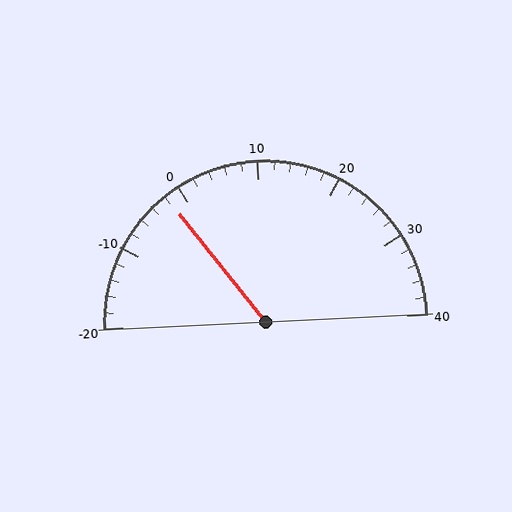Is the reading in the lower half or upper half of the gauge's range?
The reading is in the lower half of the range (-20 to 40).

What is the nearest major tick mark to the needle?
The nearest major tick mark is 0.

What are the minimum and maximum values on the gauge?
The gauge ranges from -20 to 40.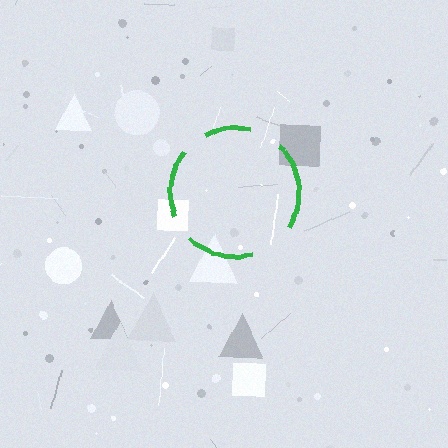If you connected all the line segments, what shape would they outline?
They would outline a circle.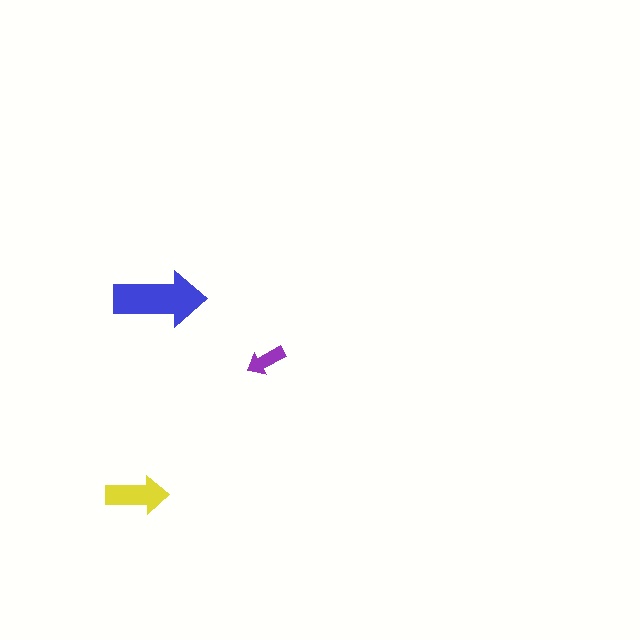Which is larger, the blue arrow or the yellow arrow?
The blue one.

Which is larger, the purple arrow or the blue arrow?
The blue one.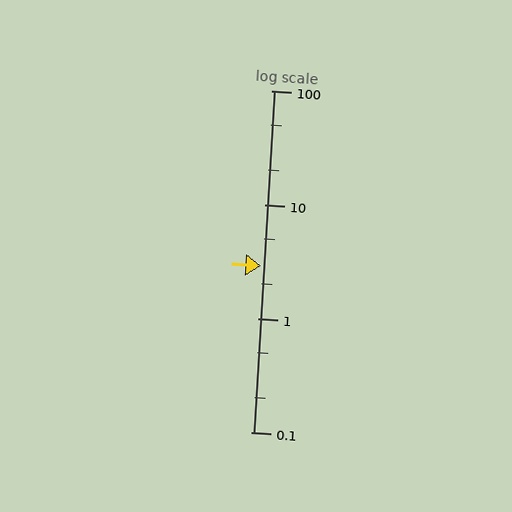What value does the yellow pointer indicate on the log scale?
The pointer indicates approximately 2.9.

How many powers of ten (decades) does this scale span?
The scale spans 3 decades, from 0.1 to 100.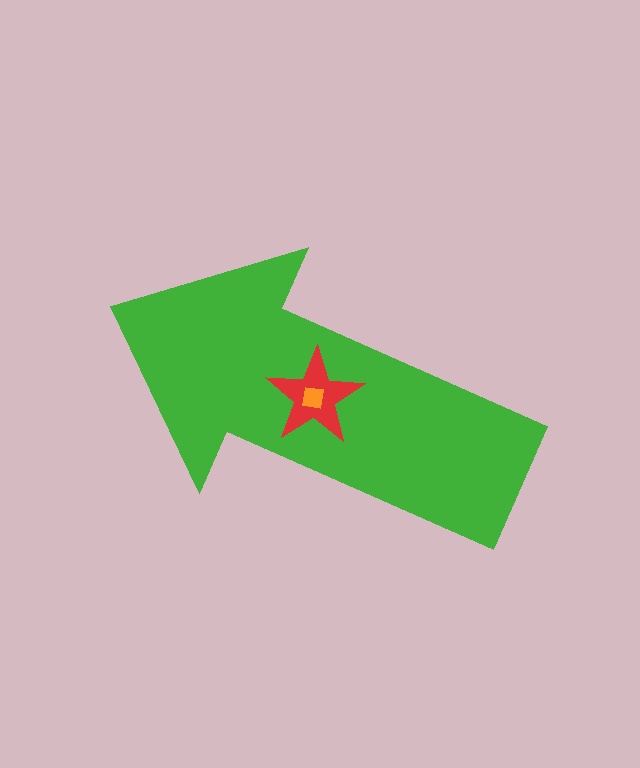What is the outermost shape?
The green arrow.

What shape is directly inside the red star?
The orange square.